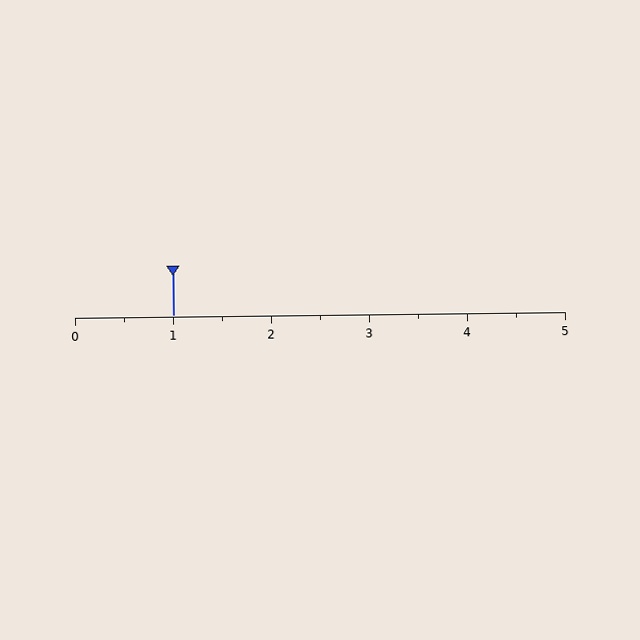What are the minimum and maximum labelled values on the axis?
The axis runs from 0 to 5.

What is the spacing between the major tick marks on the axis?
The major ticks are spaced 1 apart.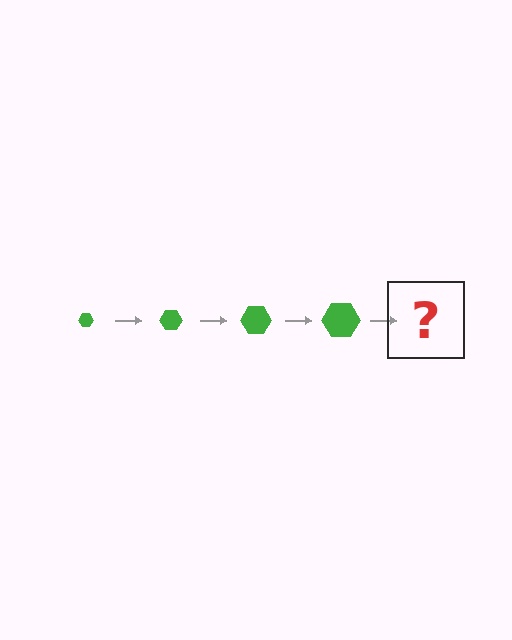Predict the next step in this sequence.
The next step is a green hexagon, larger than the previous one.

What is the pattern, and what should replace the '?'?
The pattern is that the hexagon gets progressively larger each step. The '?' should be a green hexagon, larger than the previous one.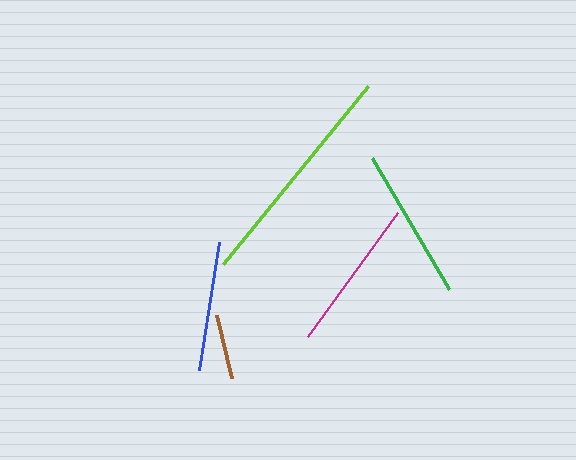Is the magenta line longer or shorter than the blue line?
The magenta line is longer than the blue line.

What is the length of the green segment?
The green segment is approximately 152 pixels long.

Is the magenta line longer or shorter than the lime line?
The lime line is longer than the magenta line.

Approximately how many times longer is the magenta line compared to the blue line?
The magenta line is approximately 1.2 times the length of the blue line.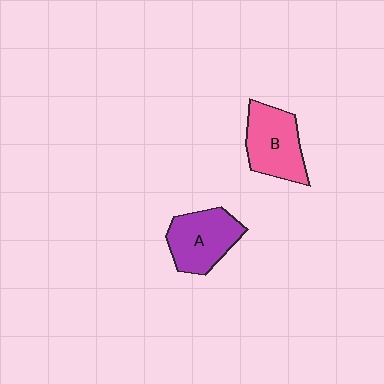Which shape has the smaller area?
Shape A (purple).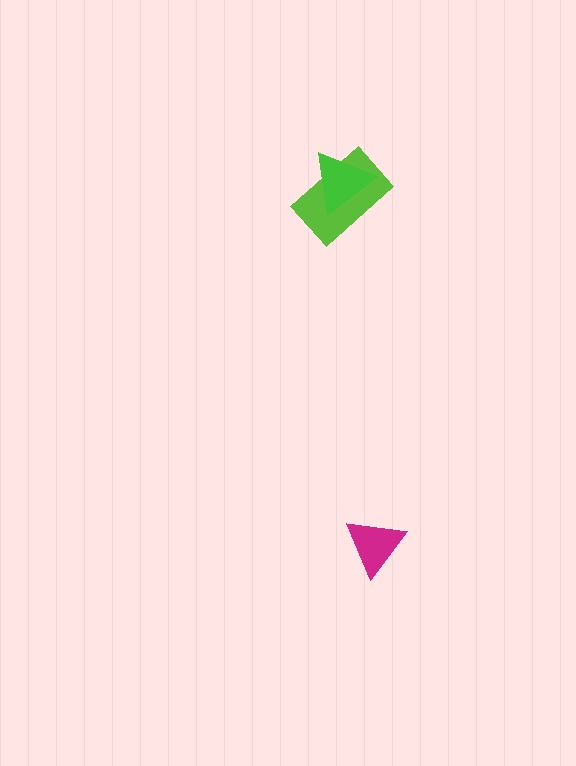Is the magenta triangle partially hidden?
No, no other shape covers it.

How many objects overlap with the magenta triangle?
0 objects overlap with the magenta triangle.